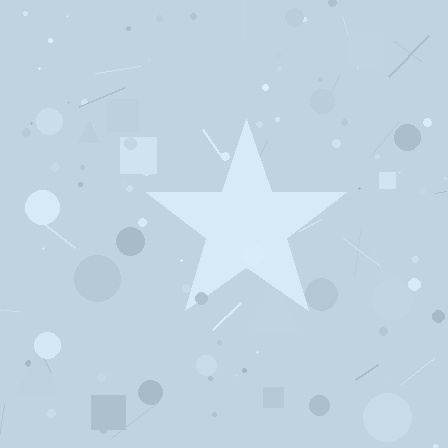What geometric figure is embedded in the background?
A star is embedded in the background.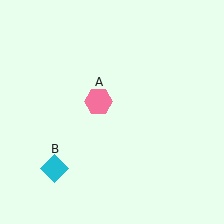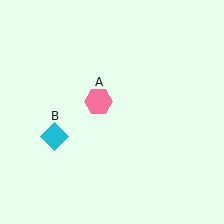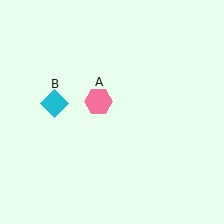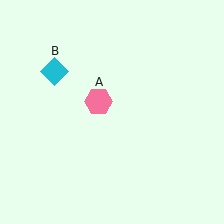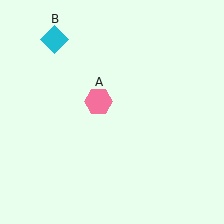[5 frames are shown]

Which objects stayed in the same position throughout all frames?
Pink hexagon (object A) remained stationary.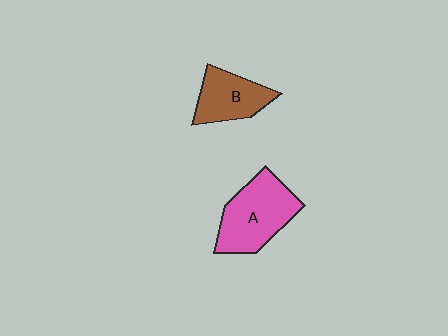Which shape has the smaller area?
Shape B (brown).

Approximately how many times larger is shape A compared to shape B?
Approximately 1.5 times.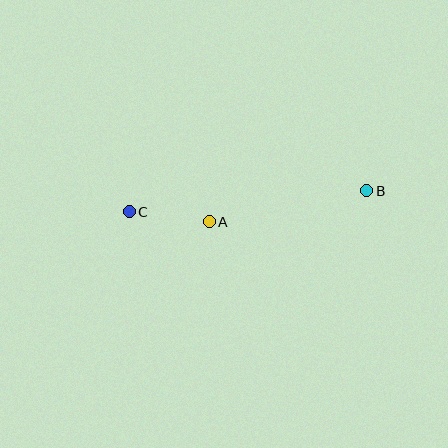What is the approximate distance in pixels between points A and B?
The distance between A and B is approximately 161 pixels.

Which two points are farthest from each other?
Points B and C are farthest from each other.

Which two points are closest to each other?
Points A and C are closest to each other.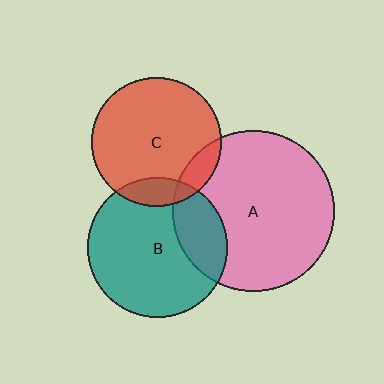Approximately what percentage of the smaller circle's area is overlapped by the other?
Approximately 25%.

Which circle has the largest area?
Circle A (pink).